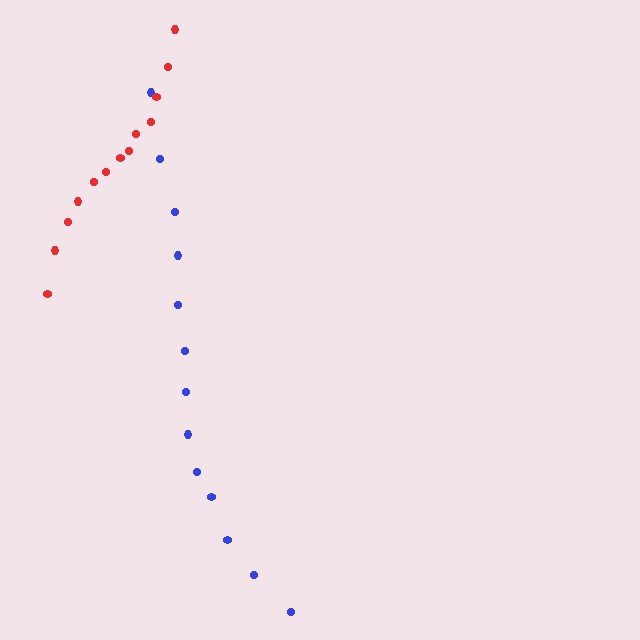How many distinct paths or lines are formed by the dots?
There are 2 distinct paths.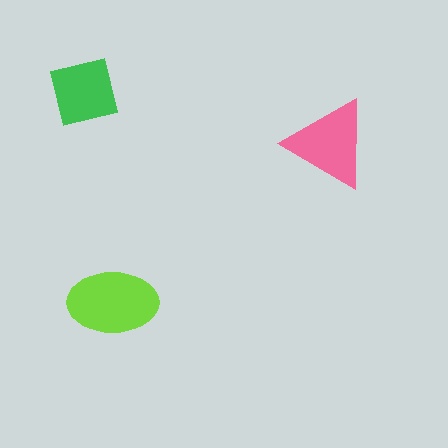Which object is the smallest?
The green square.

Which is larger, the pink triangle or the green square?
The pink triangle.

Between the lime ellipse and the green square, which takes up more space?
The lime ellipse.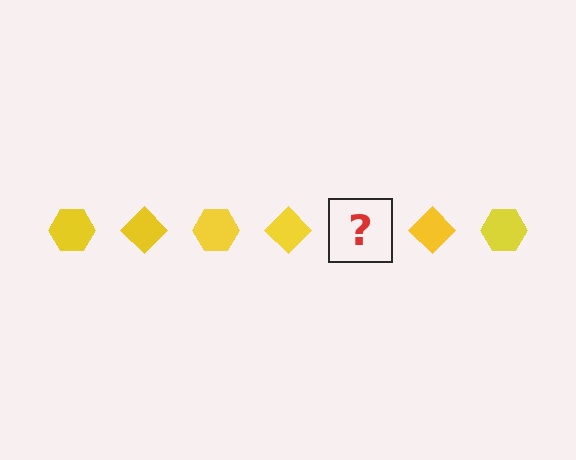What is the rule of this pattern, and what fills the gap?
The rule is that the pattern cycles through hexagon, diamond shapes in yellow. The gap should be filled with a yellow hexagon.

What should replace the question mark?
The question mark should be replaced with a yellow hexagon.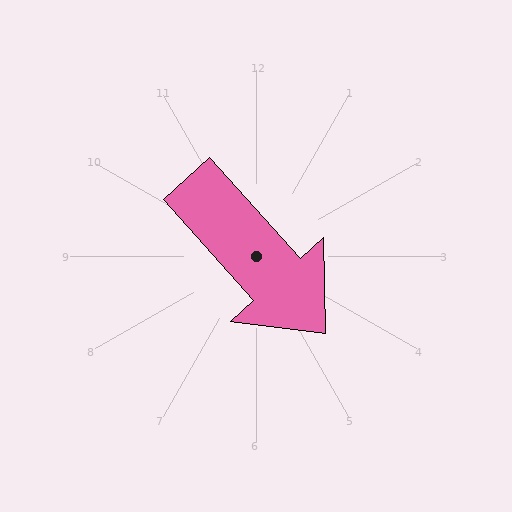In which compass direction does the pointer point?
Southeast.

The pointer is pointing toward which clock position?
Roughly 5 o'clock.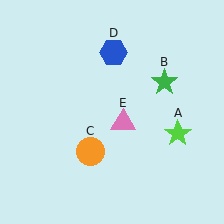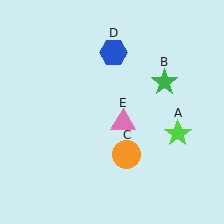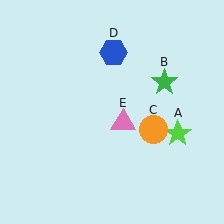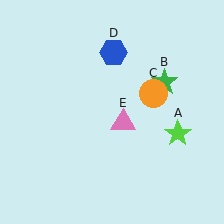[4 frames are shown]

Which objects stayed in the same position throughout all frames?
Lime star (object A) and green star (object B) and blue hexagon (object D) and pink triangle (object E) remained stationary.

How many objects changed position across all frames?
1 object changed position: orange circle (object C).